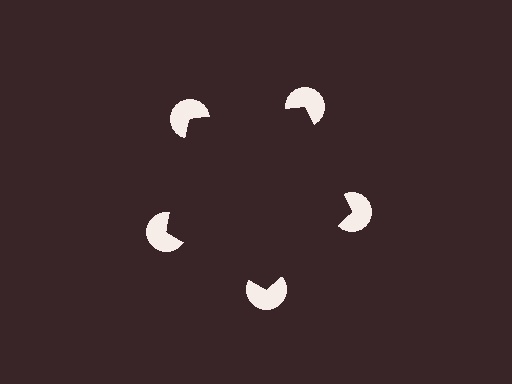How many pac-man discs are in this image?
There are 5 — one at each vertex of the illusory pentagon.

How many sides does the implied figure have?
5 sides.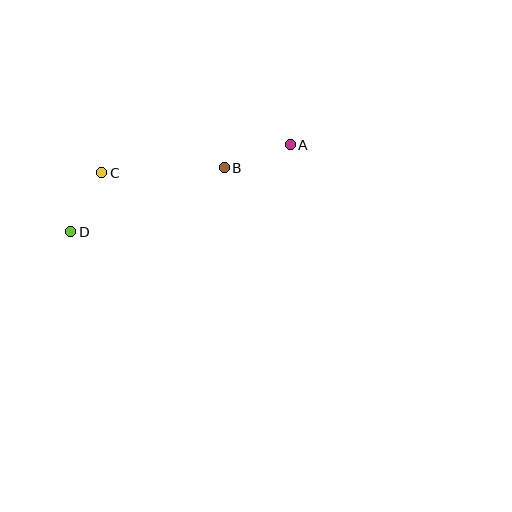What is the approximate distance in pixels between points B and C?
The distance between B and C is approximately 123 pixels.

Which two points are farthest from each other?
Points A and D are farthest from each other.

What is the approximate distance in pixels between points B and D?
The distance between B and D is approximately 166 pixels.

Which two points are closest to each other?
Points C and D are closest to each other.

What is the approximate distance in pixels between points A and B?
The distance between A and B is approximately 70 pixels.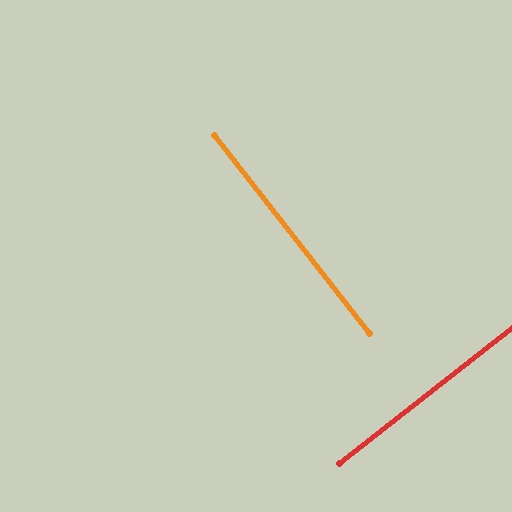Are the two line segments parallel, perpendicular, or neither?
Perpendicular — they meet at approximately 90°.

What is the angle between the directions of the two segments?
Approximately 90 degrees.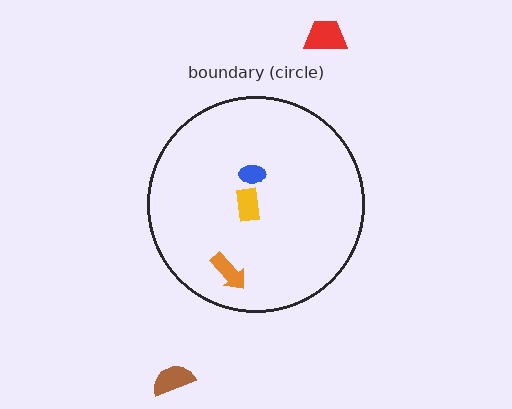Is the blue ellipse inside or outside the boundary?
Inside.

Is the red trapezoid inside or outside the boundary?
Outside.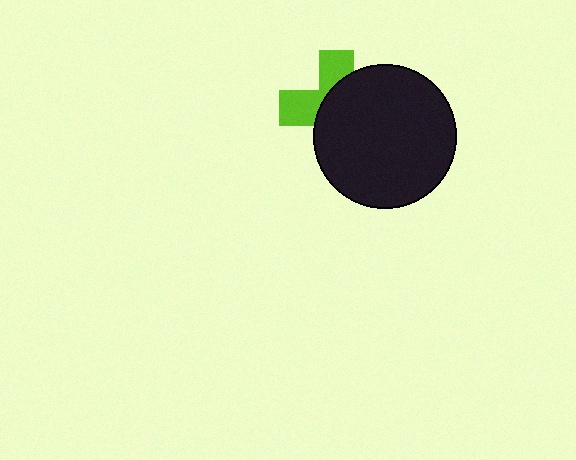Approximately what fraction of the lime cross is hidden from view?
Roughly 62% of the lime cross is hidden behind the black circle.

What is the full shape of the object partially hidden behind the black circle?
The partially hidden object is a lime cross.